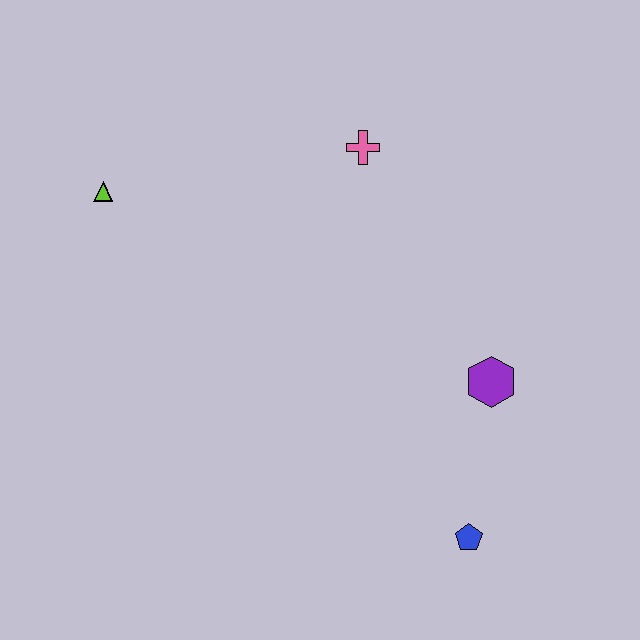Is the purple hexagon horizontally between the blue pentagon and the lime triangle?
No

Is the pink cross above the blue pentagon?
Yes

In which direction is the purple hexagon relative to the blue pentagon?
The purple hexagon is above the blue pentagon.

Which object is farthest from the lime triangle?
The blue pentagon is farthest from the lime triangle.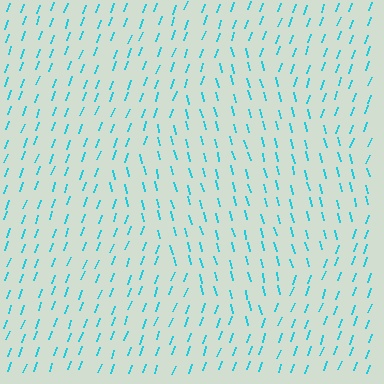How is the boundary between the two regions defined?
The boundary is defined purely by a change in line orientation (approximately 35 degrees difference). All lines are the same color and thickness.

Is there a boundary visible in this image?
Yes, there is a texture boundary formed by a change in line orientation.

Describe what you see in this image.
The image is filled with small cyan line segments. A diamond region in the image has lines oriented differently from the surrounding lines, creating a visible texture boundary.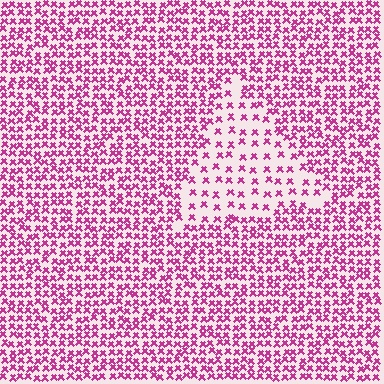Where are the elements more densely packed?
The elements are more densely packed outside the triangle boundary.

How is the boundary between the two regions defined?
The boundary is defined by a change in element density (approximately 2.3x ratio). All elements are the same color, size, and shape.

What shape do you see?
I see a triangle.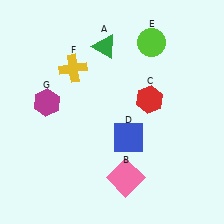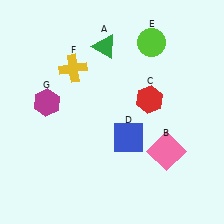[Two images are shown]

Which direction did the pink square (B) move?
The pink square (B) moved right.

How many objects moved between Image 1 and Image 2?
1 object moved between the two images.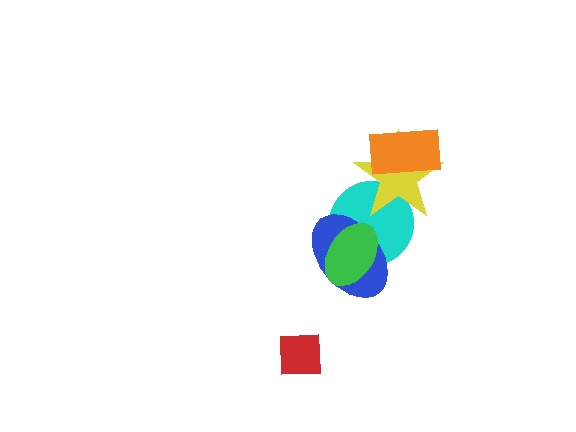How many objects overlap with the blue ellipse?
2 objects overlap with the blue ellipse.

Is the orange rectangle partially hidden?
No, no other shape covers it.